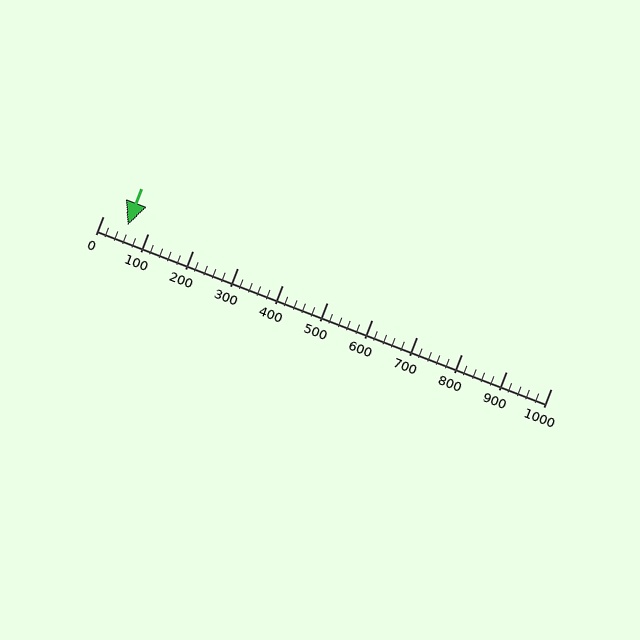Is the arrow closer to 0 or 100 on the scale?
The arrow is closer to 100.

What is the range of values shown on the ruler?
The ruler shows values from 0 to 1000.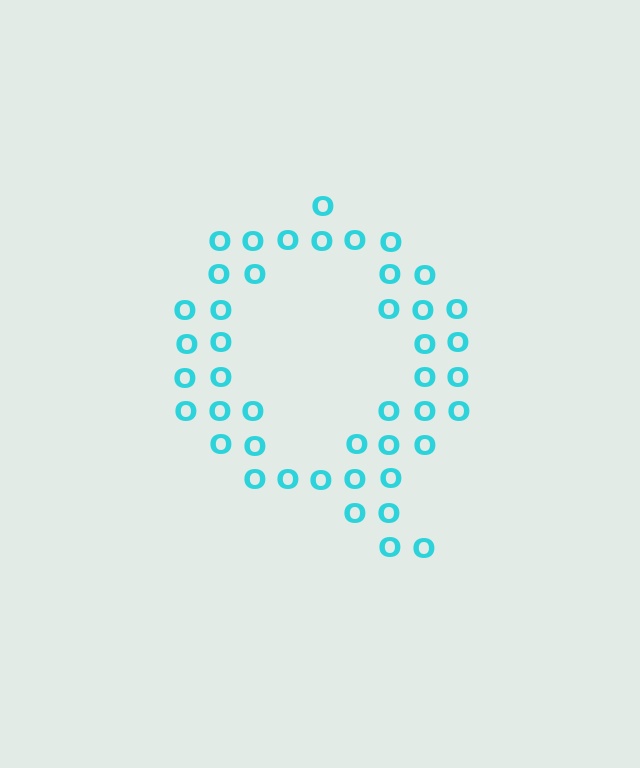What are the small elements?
The small elements are letter O's.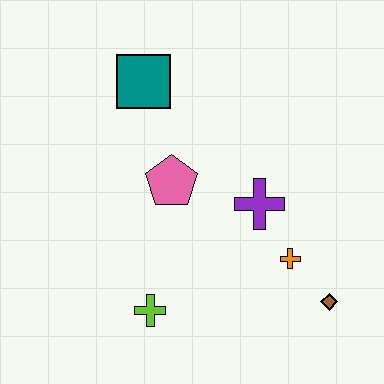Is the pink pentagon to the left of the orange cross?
Yes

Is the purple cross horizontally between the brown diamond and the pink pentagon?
Yes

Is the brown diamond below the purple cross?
Yes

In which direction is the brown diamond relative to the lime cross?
The brown diamond is to the right of the lime cross.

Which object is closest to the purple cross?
The orange cross is closest to the purple cross.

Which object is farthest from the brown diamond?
The teal square is farthest from the brown diamond.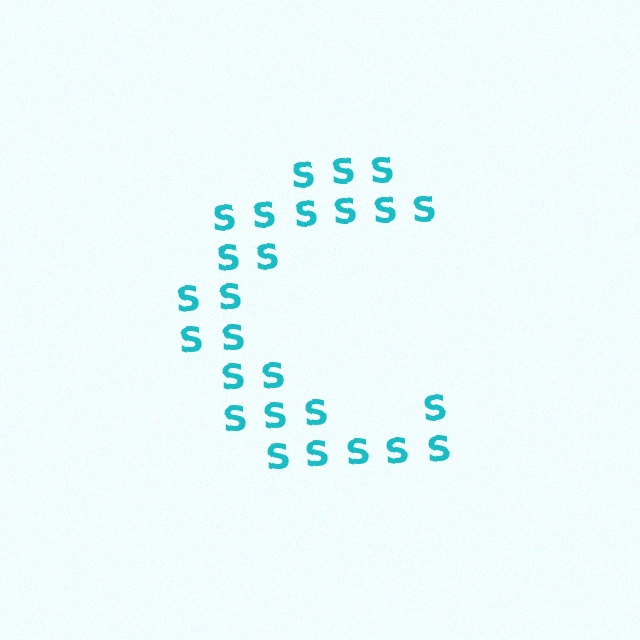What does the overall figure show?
The overall figure shows the letter C.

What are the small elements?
The small elements are letter S's.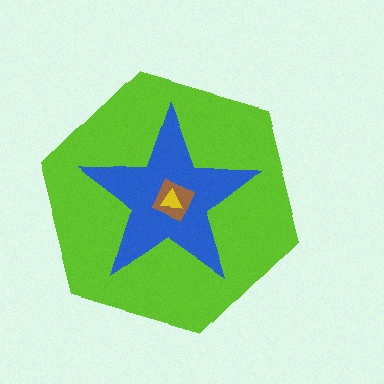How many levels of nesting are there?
4.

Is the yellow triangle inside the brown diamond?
Yes.